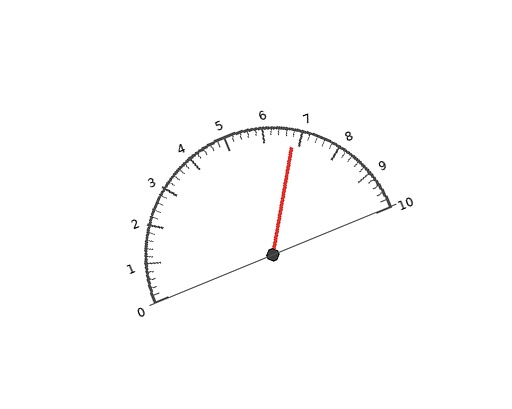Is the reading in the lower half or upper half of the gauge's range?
The reading is in the upper half of the range (0 to 10).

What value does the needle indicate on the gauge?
The needle indicates approximately 6.8.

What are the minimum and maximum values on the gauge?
The gauge ranges from 0 to 10.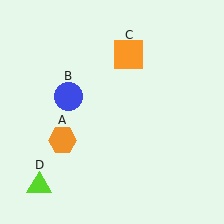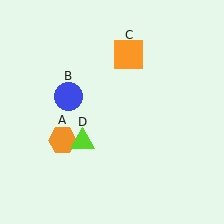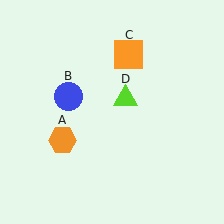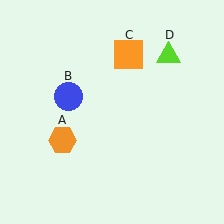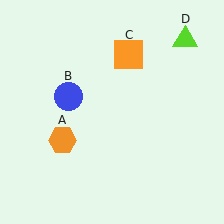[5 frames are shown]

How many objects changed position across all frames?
1 object changed position: lime triangle (object D).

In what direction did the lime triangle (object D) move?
The lime triangle (object D) moved up and to the right.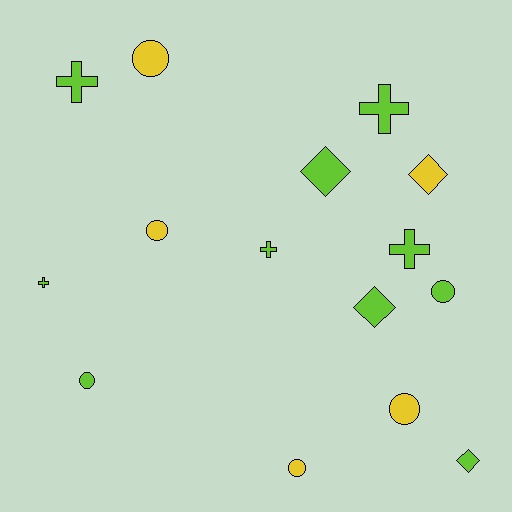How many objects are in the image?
There are 15 objects.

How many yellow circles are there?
There are 4 yellow circles.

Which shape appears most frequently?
Circle, with 6 objects.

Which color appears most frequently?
Lime, with 10 objects.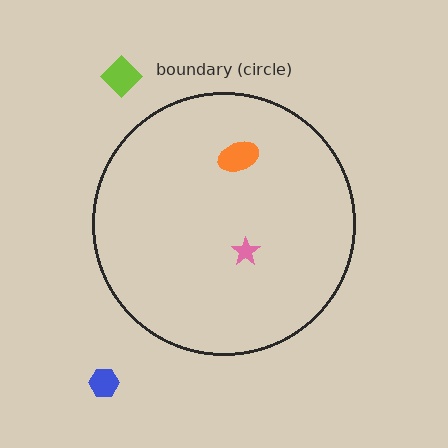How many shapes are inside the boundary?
2 inside, 2 outside.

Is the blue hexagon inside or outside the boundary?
Outside.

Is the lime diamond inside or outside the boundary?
Outside.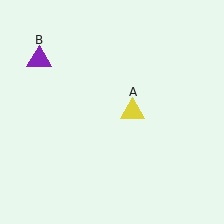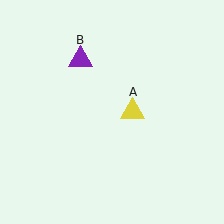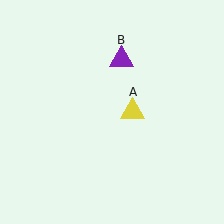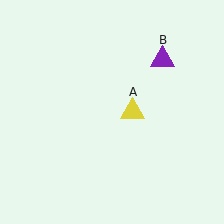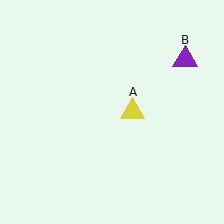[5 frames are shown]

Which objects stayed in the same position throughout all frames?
Yellow triangle (object A) remained stationary.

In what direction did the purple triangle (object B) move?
The purple triangle (object B) moved right.